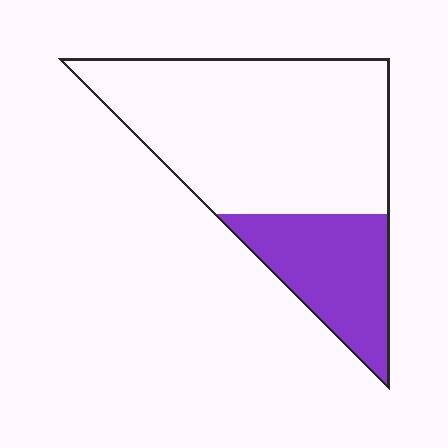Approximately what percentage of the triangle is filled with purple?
Approximately 30%.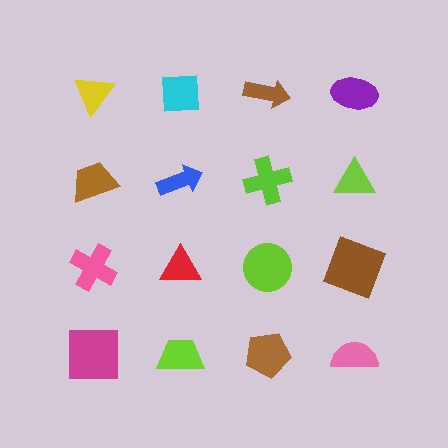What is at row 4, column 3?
A brown pentagon.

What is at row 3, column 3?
A lime circle.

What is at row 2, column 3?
A lime cross.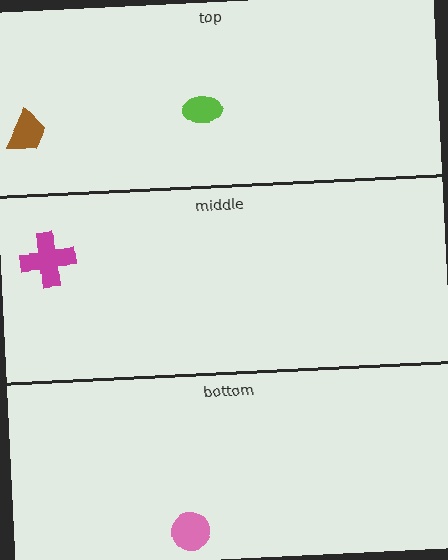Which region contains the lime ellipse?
The top region.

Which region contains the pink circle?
The bottom region.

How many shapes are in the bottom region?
1.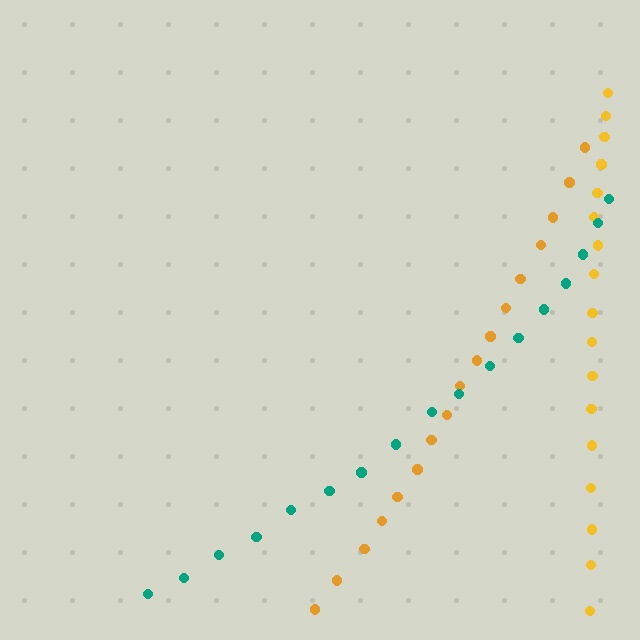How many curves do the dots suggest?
There are 3 distinct paths.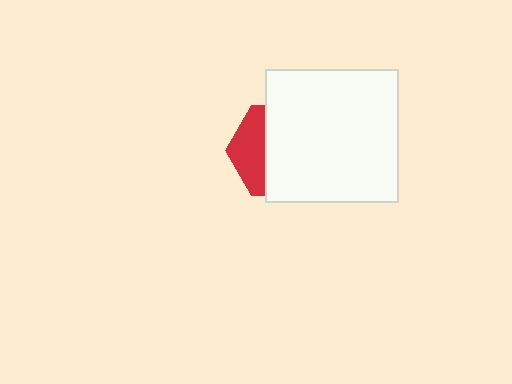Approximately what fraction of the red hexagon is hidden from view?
Roughly 65% of the red hexagon is hidden behind the white square.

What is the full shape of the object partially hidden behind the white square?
The partially hidden object is a red hexagon.